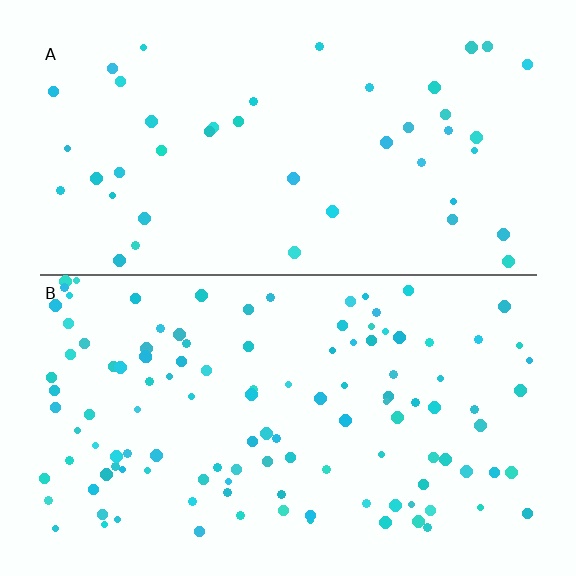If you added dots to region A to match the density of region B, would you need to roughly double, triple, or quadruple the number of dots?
Approximately triple.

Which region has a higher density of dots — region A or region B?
B (the bottom).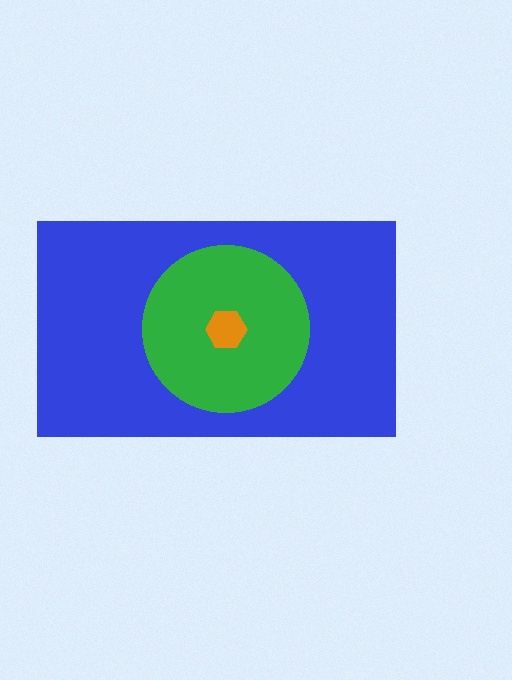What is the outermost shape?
The blue rectangle.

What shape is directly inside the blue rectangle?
The green circle.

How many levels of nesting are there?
3.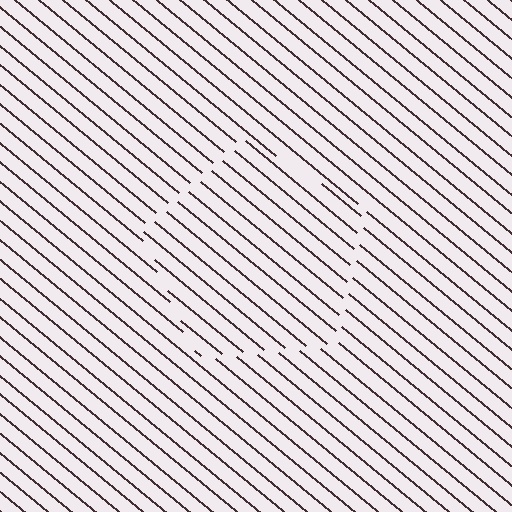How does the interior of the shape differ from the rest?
The interior of the shape contains the same grating, shifted by half a period — the contour is defined by the phase discontinuity where line-ends from the inner and outer gratings abut.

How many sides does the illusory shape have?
5 sides — the line-ends trace a pentagon.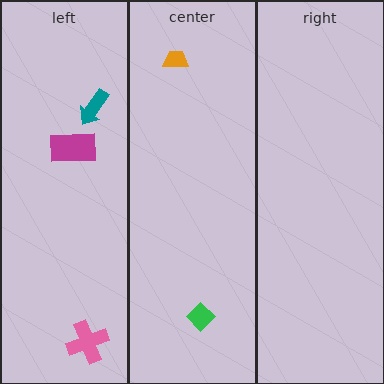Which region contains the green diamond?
The center region.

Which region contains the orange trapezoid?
The center region.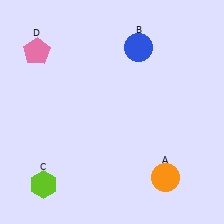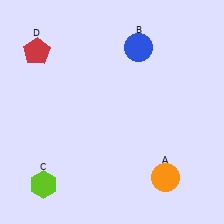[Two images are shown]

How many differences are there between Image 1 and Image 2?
There is 1 difference between the two images.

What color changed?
The pentagon (D) changed from pink in Image 1 to red in Image 2.